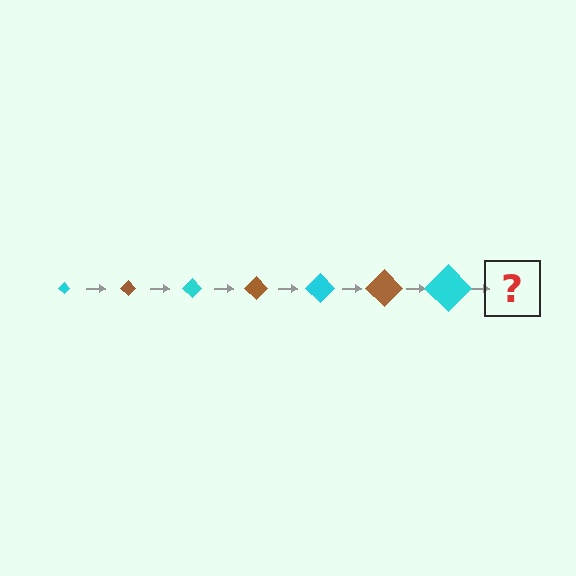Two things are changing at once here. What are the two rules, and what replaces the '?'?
The two rules are that the diamond grows larger each step and the color cycles through cyan and brown. The '?' should be a brown diamond, larger than the previous one.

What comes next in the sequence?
The next element should be a brown diamond, larger than the previous one.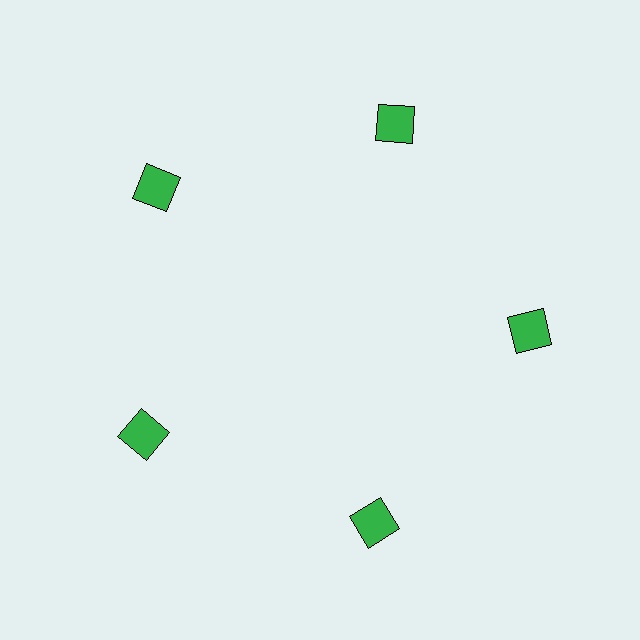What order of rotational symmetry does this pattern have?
This pattern has 5-fold rotational symmetry.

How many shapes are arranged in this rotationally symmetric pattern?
There are 5 shapes, arranged in 5 groups of 1.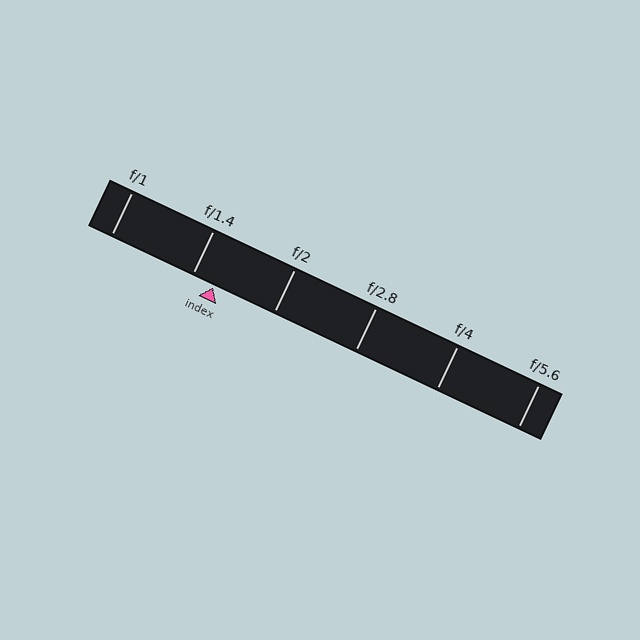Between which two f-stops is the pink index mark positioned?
The index mark is between f/1.4 and f/2.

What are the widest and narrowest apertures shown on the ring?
The widest aperture shown is f/1 and the narrowest is f/5.6.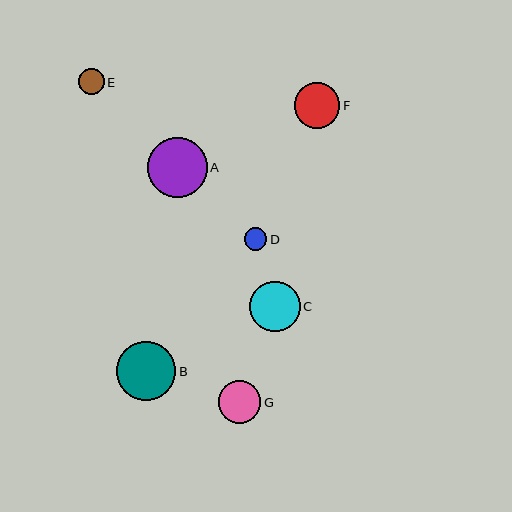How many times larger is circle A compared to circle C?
Circle A is approximately 1.2 times the size of circle C.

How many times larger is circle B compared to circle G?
Circle B is approximately 1.4 times the size of circle G.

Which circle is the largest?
Circle A is the largest with a size of approximately 59 pixels.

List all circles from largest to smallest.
From largest to smallest: A, B, C, F, G, E, D.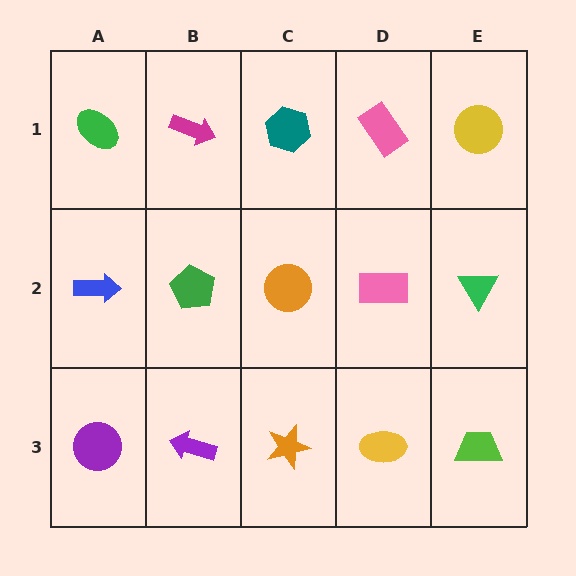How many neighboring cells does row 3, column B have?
3.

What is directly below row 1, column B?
A green pentagon.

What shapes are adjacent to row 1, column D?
A pink rectangle (row 2, column D), a teal hexagon (row 1, column C), a yellow circle (row 1, column E).